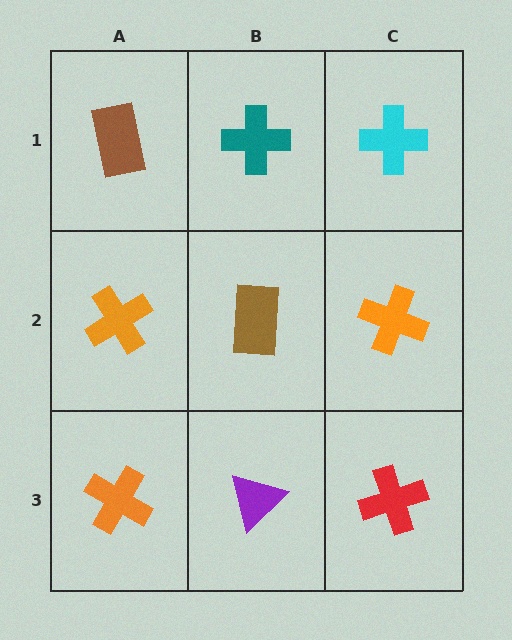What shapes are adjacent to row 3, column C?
An orange cross (row 2, column C), a purple triangle (row 3, column B).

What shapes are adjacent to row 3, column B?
A brown rectangle (row 2, column B), an orange cross (row 3, column A), a red cross (row 3, column C).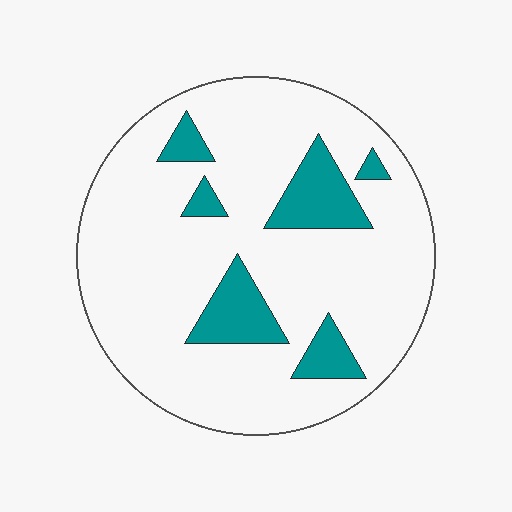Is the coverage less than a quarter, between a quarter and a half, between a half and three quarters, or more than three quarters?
Less than a quarter.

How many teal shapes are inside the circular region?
6.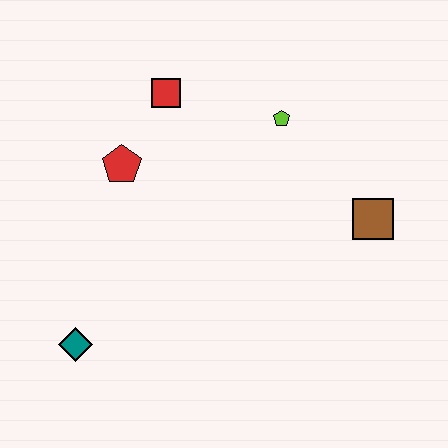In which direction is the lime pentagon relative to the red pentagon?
The lime pentagon is to the right of the red pentagon.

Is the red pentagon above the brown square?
Yes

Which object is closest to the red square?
The red pentagon is closest to the red square.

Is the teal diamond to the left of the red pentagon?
Yes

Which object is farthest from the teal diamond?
The brown square is farthest from the teal diamond.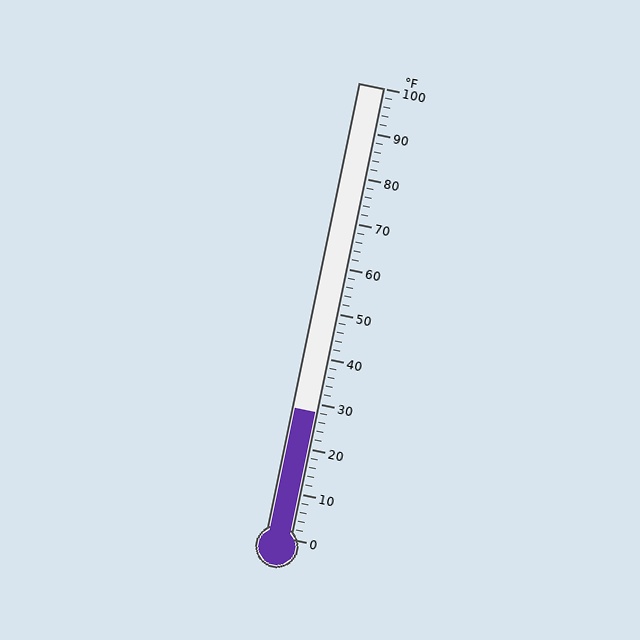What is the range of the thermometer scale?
The thermometer scale ranges from 0°F to 100°F.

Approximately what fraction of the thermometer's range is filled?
The thermometer is filled to approximately 30% of its range.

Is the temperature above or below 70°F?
The temperature is below 70°F.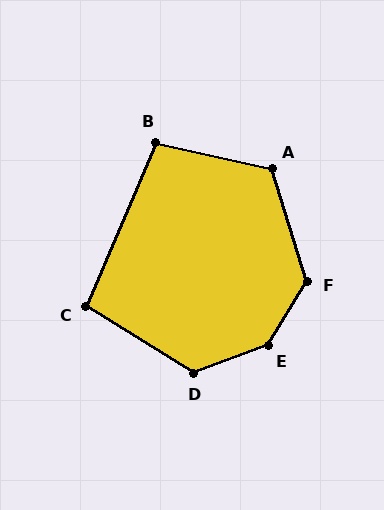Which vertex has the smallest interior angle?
C, at approximately 99 degrees.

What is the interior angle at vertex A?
Approximately 119 degrees (obtuse).